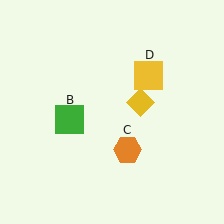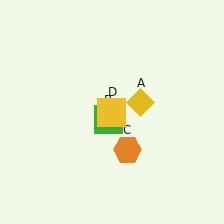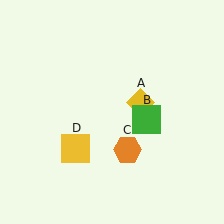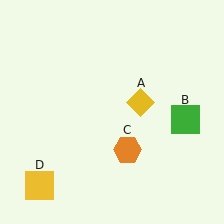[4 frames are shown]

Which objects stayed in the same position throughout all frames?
Yellow diamond (object A) and orange hexagon (object C) remained stationary.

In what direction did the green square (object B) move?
The green square (object B) moved right.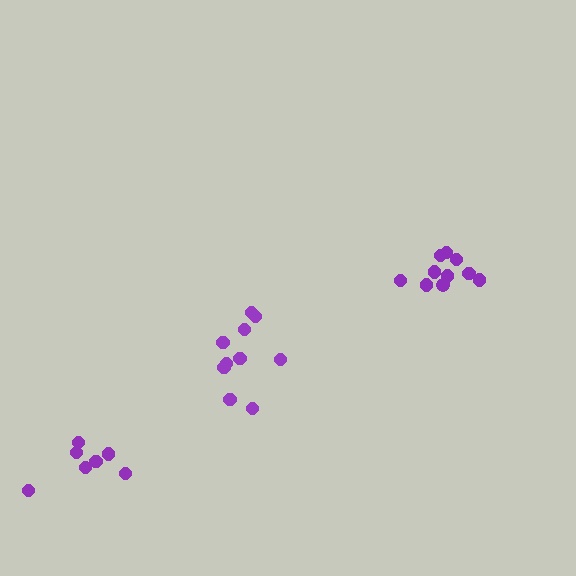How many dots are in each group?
Group 1: 10 dots, Group 2: 10 dots, Group 3: 7 dots (27 total).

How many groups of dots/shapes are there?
There are 3 groups.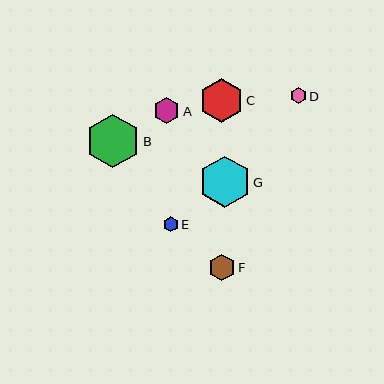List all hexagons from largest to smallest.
From largest to smallest: B, G, C, A, F, D, E.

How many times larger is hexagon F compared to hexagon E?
Hexagon F is approximately 1.7 times the size of hexagon E.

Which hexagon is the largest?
Hexagon B is the largest with a size of approximately 54 pixels.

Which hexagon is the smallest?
Hexagon E is the smallest with a size of approximately 15 pixels.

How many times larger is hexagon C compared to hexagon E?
Hexagon C is approximately 2.9 times the size of hexagon E.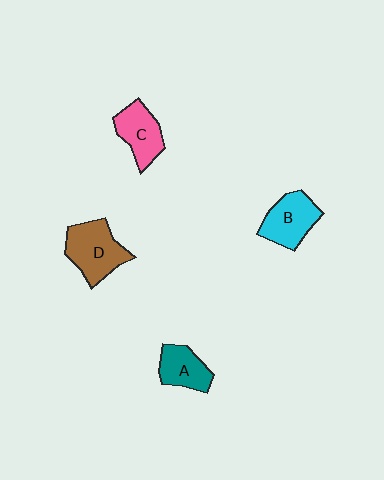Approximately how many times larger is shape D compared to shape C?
Approximately 1.3 times.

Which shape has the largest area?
Shape D (brown).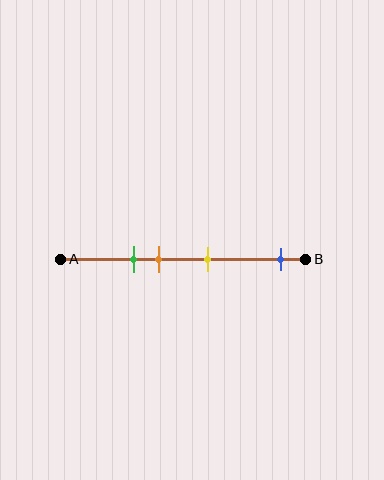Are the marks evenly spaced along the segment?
No, the marks are not evenly spaced.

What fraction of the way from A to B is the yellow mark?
The yellow mark is approximately 60% (0.6) of the way from A to B.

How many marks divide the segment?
There are 4 marks dividing the segment.